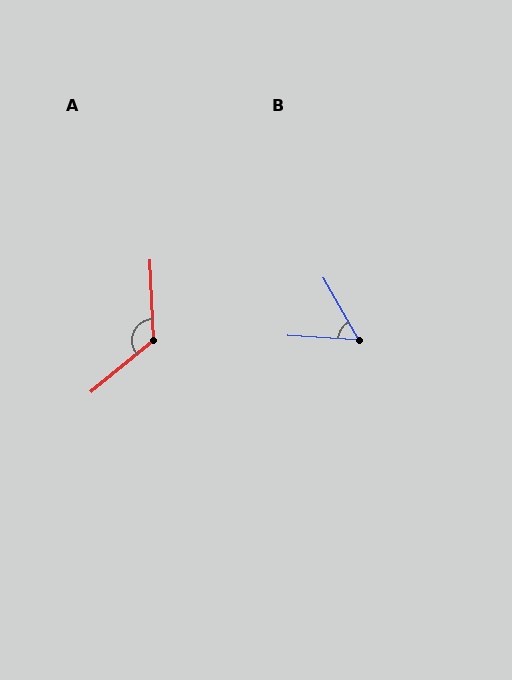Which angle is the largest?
A, at approximately 127 degrees.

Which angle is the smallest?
B, at approximately 57 degrees.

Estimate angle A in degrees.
Approximately 127 degrees.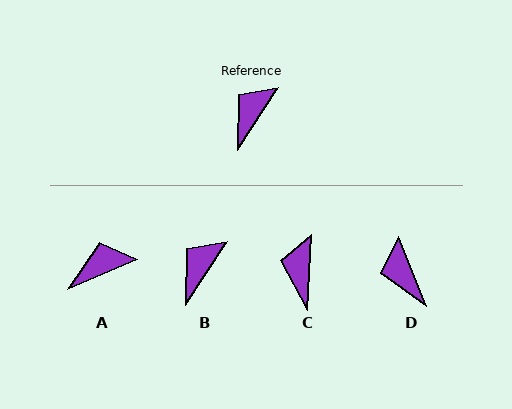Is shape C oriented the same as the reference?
No, it is off by about 30 degrees.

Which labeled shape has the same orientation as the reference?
B.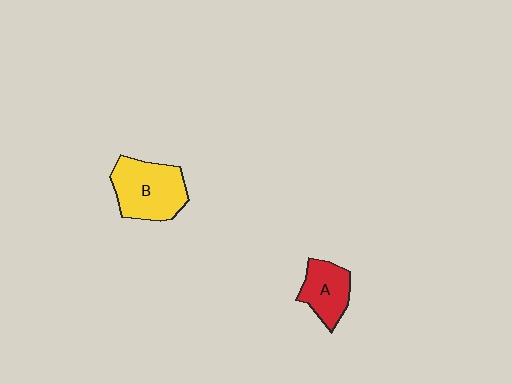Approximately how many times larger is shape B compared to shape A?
Approximately 1.6 times.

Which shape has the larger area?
Shape B (yellow).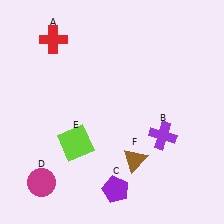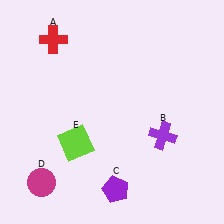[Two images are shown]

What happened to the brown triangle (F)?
The brown triangle (F) was removed in Image 2. It was in the bottom-right area of Image 1.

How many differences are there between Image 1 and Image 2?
There is 1 difference between the two images.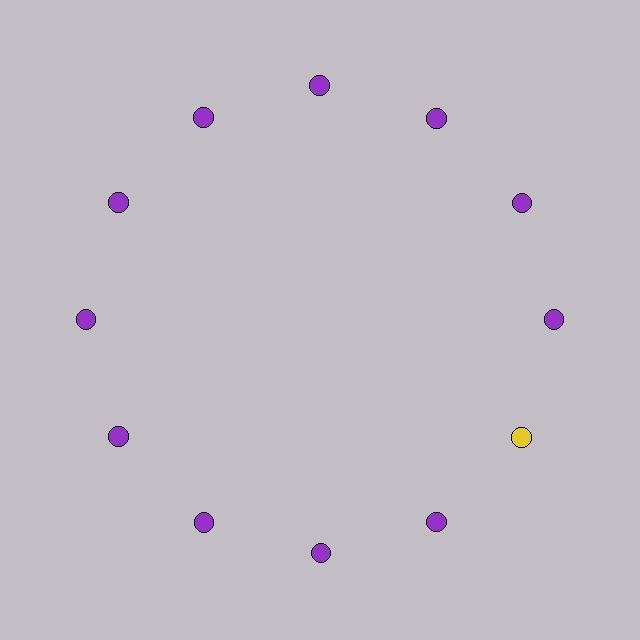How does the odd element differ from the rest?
It has a different color: yellow instead of purple.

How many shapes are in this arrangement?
There are 12 shapes arranged in a ring pattern.